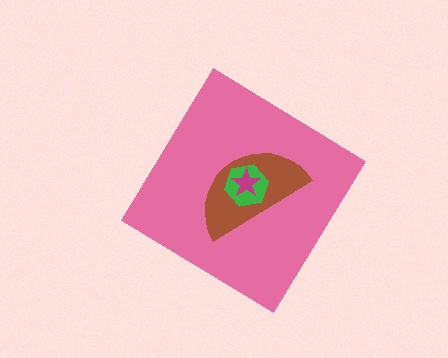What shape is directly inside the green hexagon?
The magenta star.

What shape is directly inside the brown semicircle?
The green hexagon.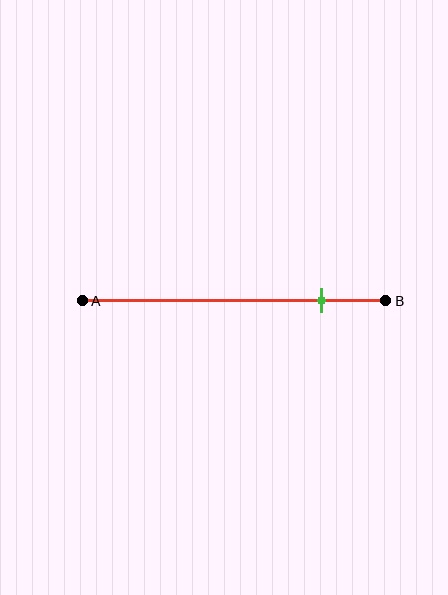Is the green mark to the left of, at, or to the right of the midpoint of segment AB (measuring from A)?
The green mark is to the right of the midpoint of segment AB.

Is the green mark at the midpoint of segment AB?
No, the mark is at about 80% from A, not at the 50% midpoint.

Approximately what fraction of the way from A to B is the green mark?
The green mark is approximately 80% of the way from A to B.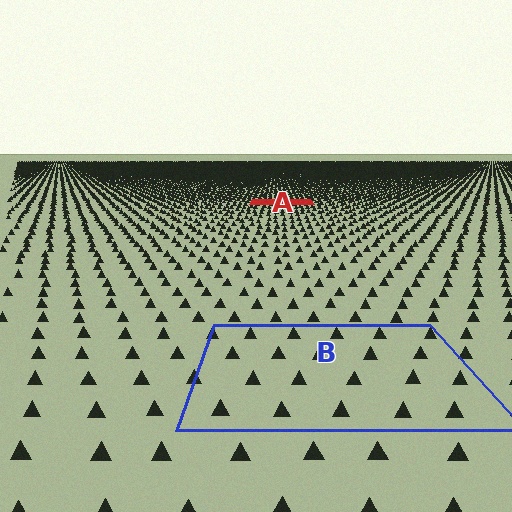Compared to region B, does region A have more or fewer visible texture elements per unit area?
Region A has more texture elements per unit area — they are packed more densely because it is farther away.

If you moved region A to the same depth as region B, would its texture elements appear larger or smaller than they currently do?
They would appear larger. At a closer depth, the same texture elements are projected at a bigger on-screen size.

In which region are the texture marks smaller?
The texture marks are smaller in region A, because it is farther away.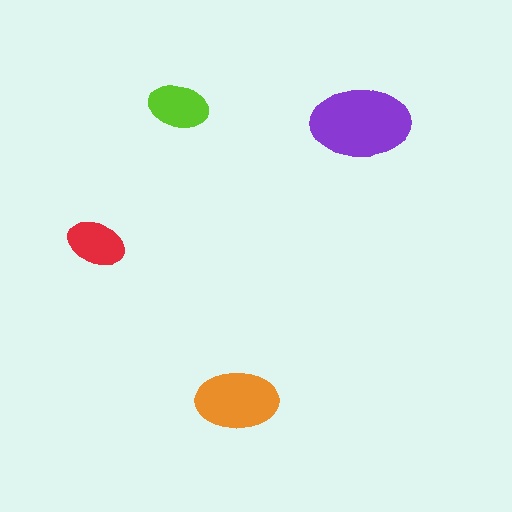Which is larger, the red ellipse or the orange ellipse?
The orange one.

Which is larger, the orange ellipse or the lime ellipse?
The orange one.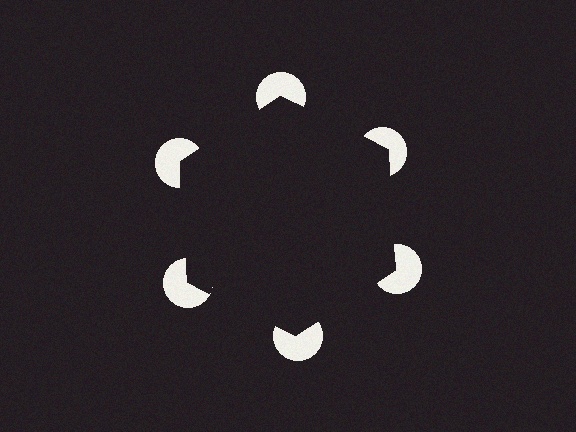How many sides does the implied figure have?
6 sides.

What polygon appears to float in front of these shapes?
An illusory hexagon — its edges are inferred from the aligned wedge cuts in the pac-man discs, not physically drawn.